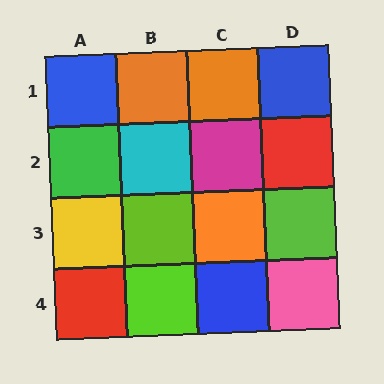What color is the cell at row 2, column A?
Green.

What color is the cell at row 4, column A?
Red.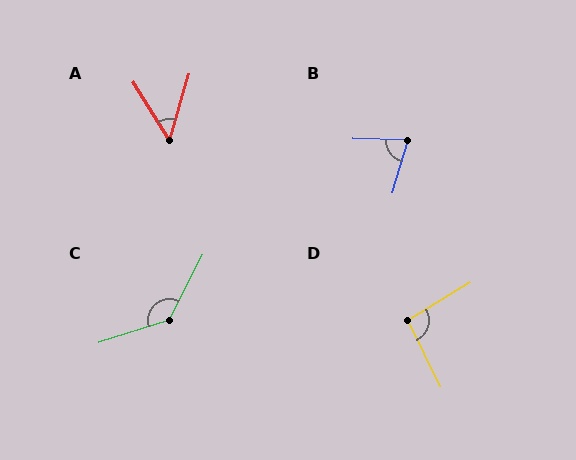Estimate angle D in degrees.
Approximately 96 degrees.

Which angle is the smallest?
A, at approximately 48 degrees.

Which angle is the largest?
C, at approximately 135 degrees.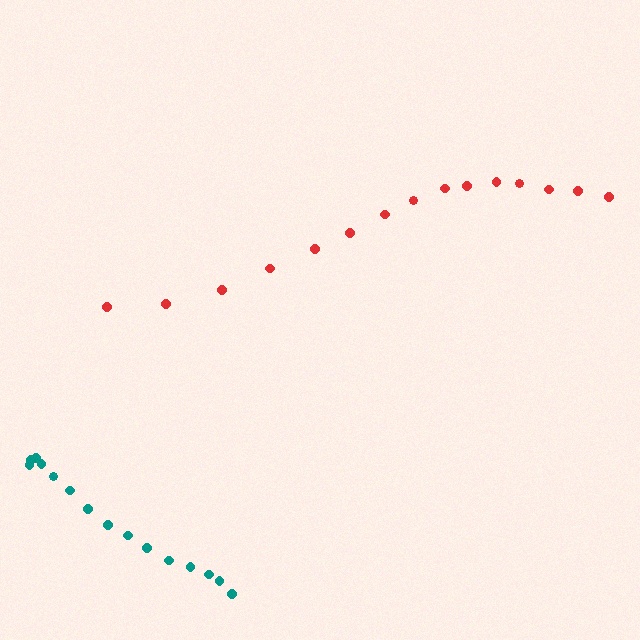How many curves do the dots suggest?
There are 2 distinct paths.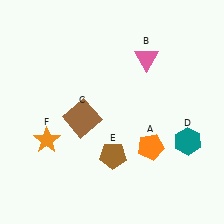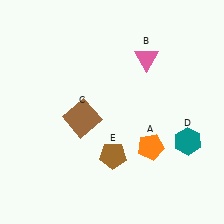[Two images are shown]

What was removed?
The orange star (F) was removed in Image 2.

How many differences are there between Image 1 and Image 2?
There is 1 difference between the two images.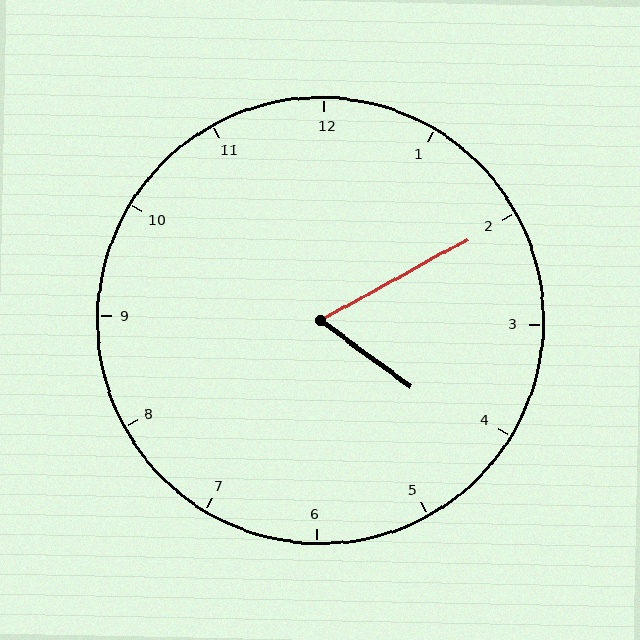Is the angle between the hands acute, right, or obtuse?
It is acute.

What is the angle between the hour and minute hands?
Approximately 65 degrees.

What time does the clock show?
4:10.